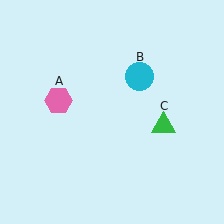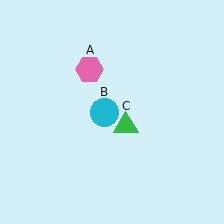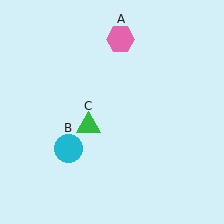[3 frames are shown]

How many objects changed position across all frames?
3 objects changed position: pink hexagon (object A), cyan circle (object B), green triangle (object C).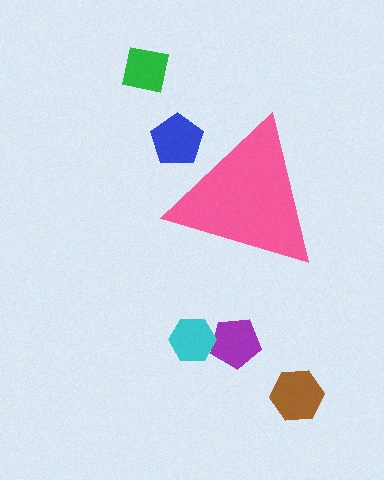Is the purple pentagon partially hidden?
No, the purple pentagon is fully visible.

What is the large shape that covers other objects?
A pink triangle.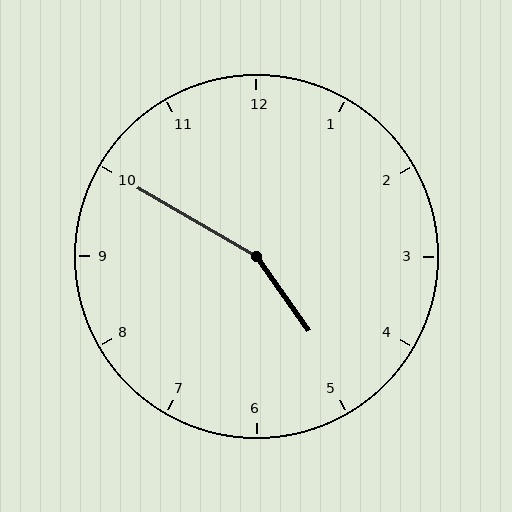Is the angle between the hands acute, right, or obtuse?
It is obtuse.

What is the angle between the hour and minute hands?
Approximately 155 degrees.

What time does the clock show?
4:50.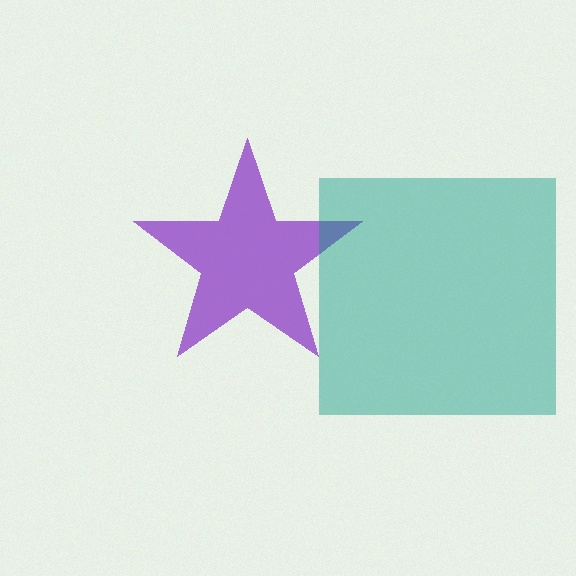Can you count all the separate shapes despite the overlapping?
Yes, there are 2 separate shapes.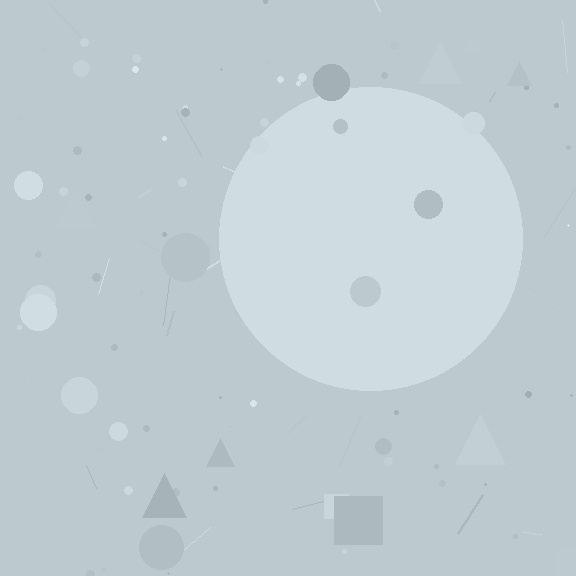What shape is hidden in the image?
A circle is hidden in the image.